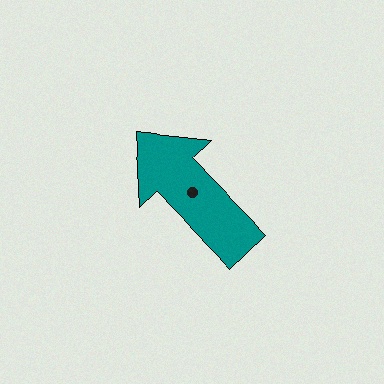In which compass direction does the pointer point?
Northwest.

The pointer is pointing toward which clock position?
Roughly 11 o'clock.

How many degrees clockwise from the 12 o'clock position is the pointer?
Approximately 316 degrees.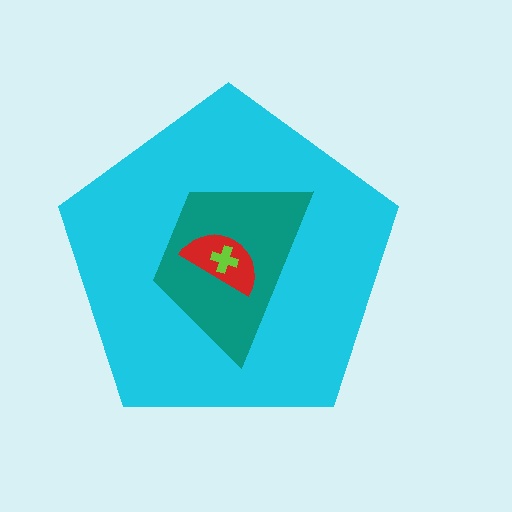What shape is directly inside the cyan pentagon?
The teal trapezoid.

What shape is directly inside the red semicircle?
The lime cross.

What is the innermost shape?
The lime cross.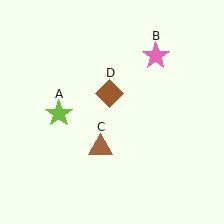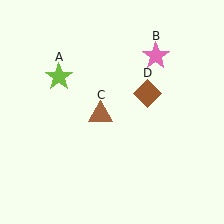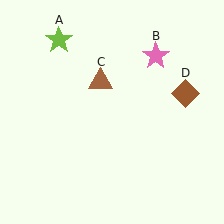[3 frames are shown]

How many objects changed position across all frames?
3 objects changed position: lime star (object A), brown triangle (object C), brown diamond (object D).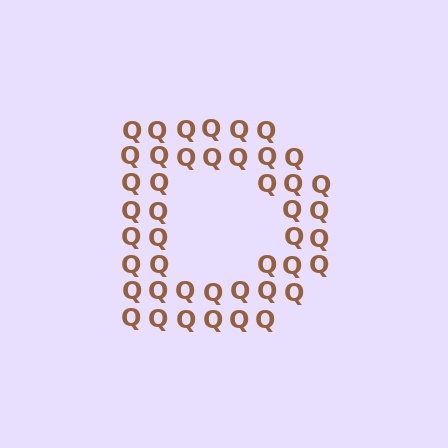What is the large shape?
The large shape is the letter D.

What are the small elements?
The small elements are letter Q's.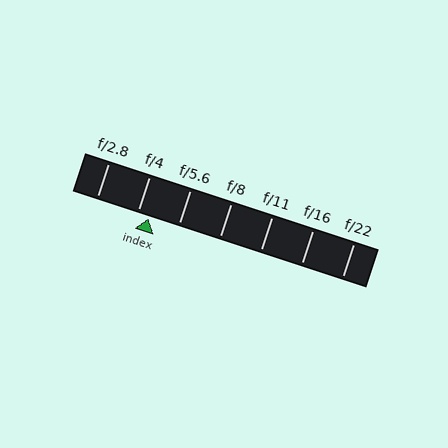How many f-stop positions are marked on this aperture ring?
There are 7 f-stop positions marked.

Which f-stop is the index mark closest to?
The index mark is closest to f/4.